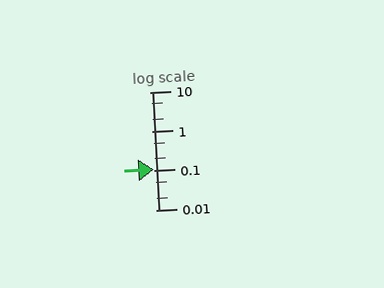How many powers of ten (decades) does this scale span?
The scale spans 3 decades, from 0.01 to 10.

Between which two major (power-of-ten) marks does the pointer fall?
The pointer is between 0.1 and 1.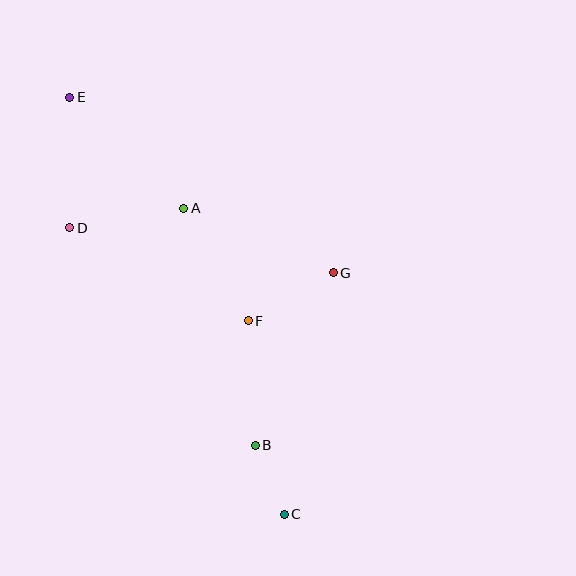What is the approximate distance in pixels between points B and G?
The distance between B and G is approximately 189 pixels.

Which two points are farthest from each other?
Points C and E are farthest from each other.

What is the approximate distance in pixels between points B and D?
The distance between B and D is approximately 286 pixels.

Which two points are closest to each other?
Points B and C are closest to each other.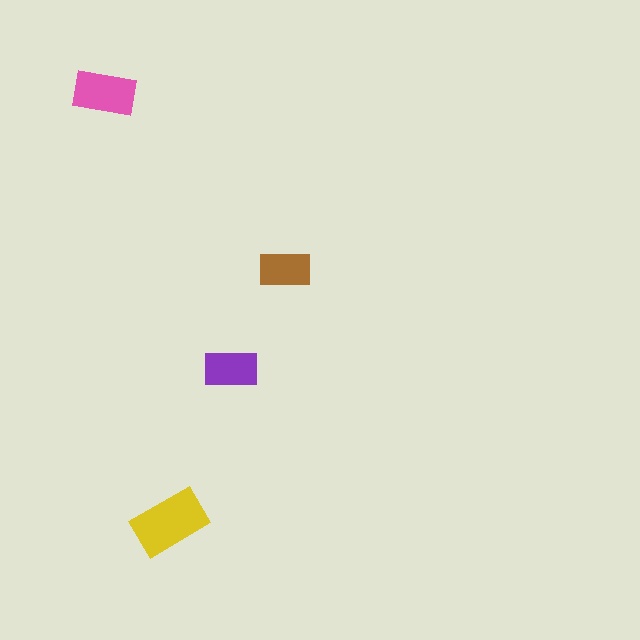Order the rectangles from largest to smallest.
the yellow one, the pink one, the purple one, the brown one.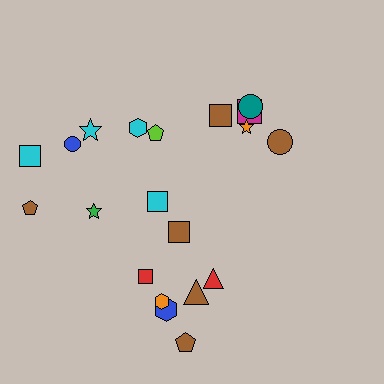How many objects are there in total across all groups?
There are 20 objects.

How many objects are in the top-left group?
There are 8 objects.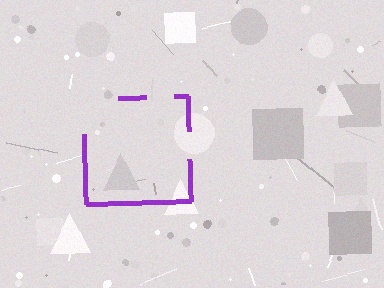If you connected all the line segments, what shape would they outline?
They would outline a square.